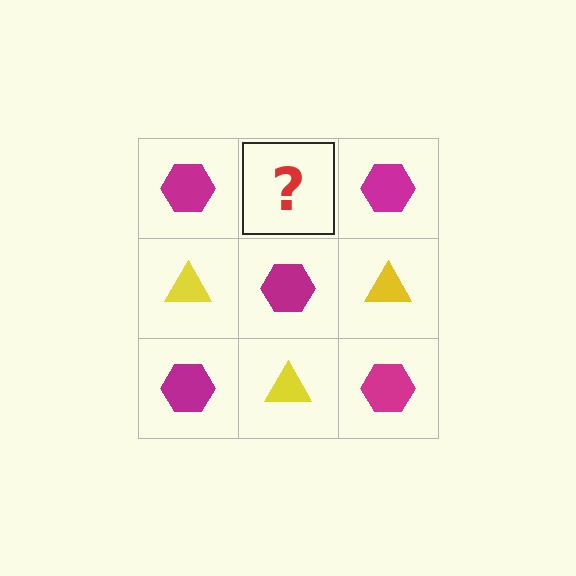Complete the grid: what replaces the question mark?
The question mark should be replaced with a yellow triangle.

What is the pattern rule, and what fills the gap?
The rule is that it alternates magenta hexagon and yellow triangle in a checkerboard pattern. The gap should be filled with a yellow triangle.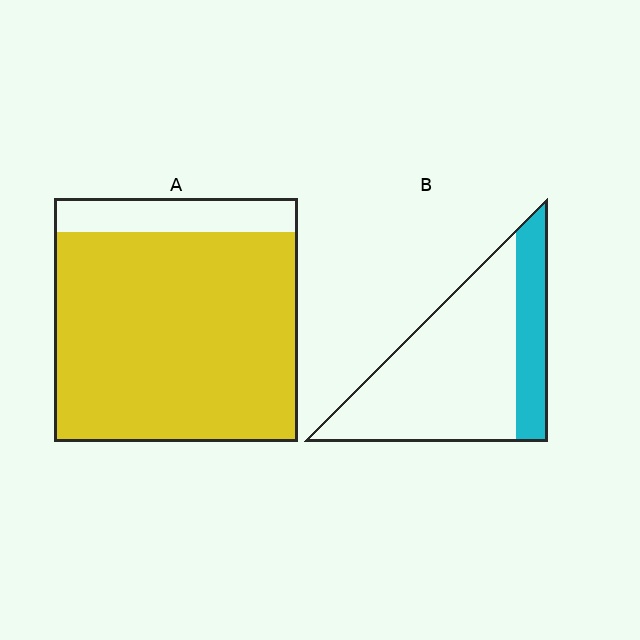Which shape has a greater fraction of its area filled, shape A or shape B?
Shape A.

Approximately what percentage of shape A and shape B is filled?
A is approximately 85% and B is approximately 25%.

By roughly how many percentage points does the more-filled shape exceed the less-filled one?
By roughly 60 percentage points (A over B).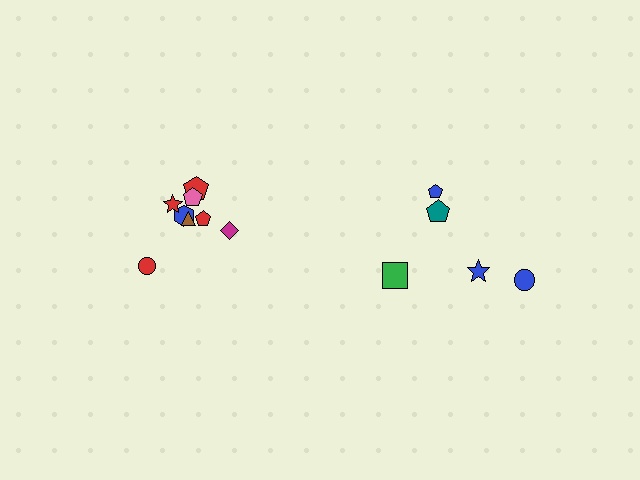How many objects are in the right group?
There are 5 objects.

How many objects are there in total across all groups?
There are 13 objects.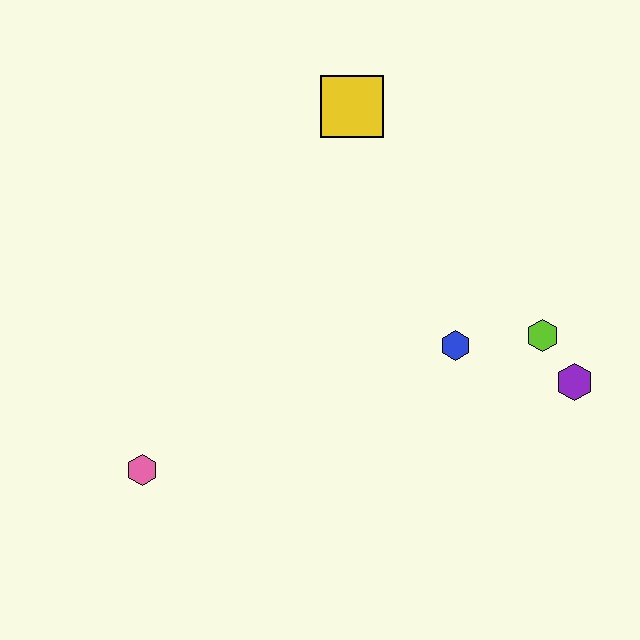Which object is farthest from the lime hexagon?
The pink hexagon is farthest from the lime hexagon.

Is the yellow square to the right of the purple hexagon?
No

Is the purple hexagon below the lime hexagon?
Yes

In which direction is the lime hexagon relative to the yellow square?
The lime hexagon is below the yellow square.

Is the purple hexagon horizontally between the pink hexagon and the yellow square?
No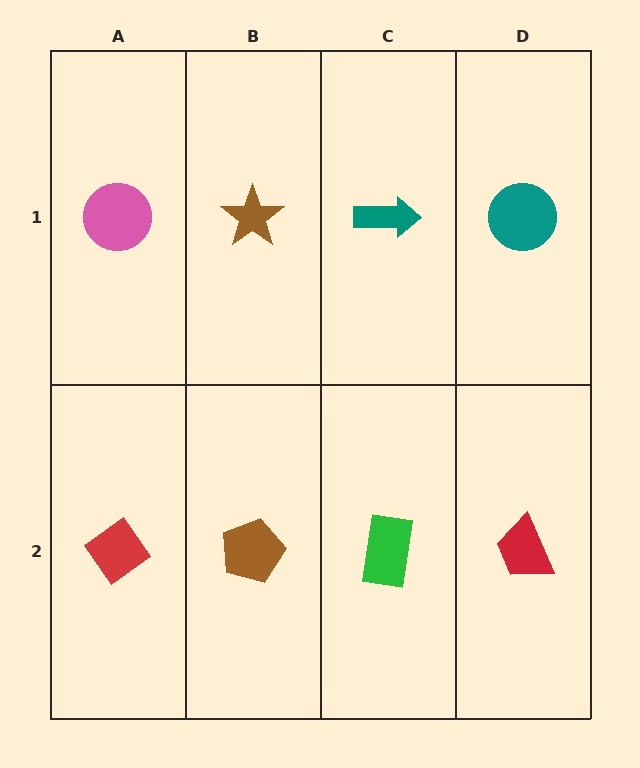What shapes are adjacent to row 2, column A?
A pink circle (row 1, column A), a brown pentagon (row 2, column B).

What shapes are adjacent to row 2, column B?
A brown star (row 1, column B), a red diamond (row 2, column A), a green rectangle (row 2, column C).